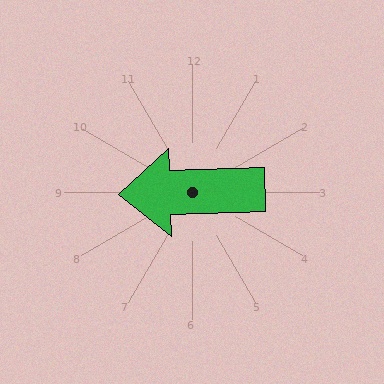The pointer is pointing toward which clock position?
Roughly 9 o'clock.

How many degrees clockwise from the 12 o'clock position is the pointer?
Approximately 268 degrees.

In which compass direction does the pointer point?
West.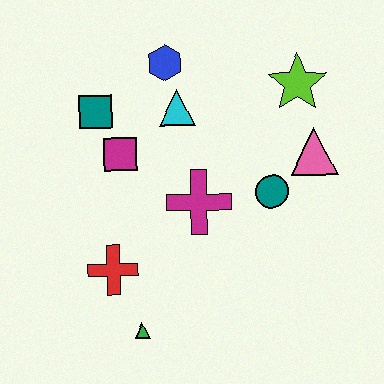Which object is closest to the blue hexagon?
The cyan triangle is closest to the blue hexagon.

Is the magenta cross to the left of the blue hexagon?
No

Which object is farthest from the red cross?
The lime star is farthest from the red cross.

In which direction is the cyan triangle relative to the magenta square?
The cyan triangle is to the right of the magenta square.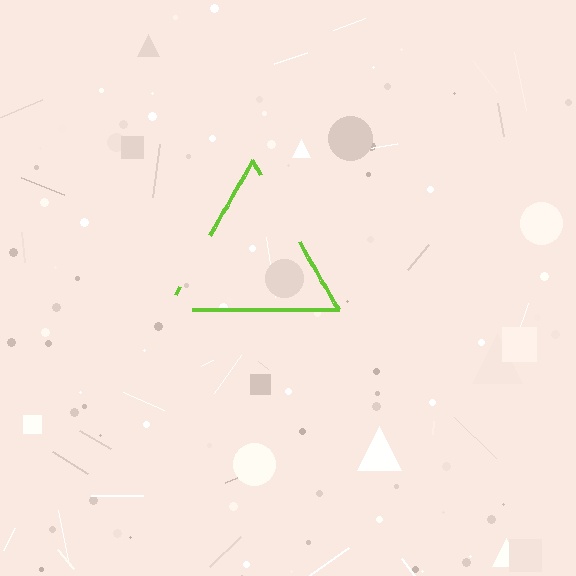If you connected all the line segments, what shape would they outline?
They would outline a triangle.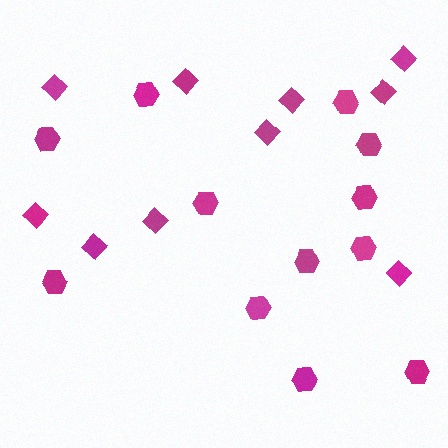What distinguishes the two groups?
There are 2 groups: one group of diamonds (10) and one group of hexagons (12).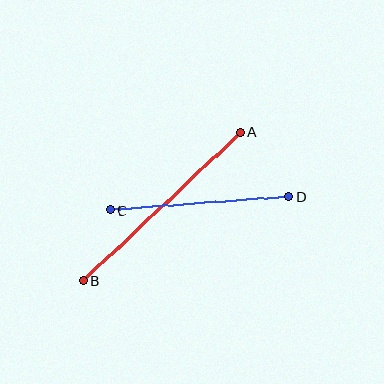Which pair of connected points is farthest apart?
Points A and B are farthest apart.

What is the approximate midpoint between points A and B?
The midpoint is at approximately (162, 206) pixels.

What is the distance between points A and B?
The distance is approximately 216 pixels.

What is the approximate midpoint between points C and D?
The midpoint is at approximately (199, 203) pixels.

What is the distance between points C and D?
The distance is approximately 179 pixels.